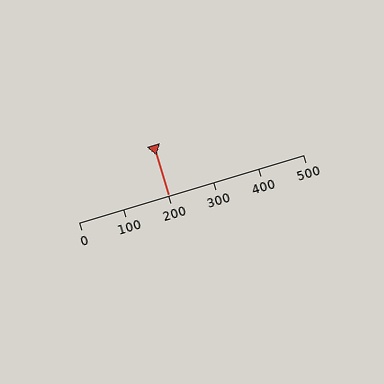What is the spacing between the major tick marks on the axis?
The major ticks are spaced 100 apart.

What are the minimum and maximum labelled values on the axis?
The axis runs from 0 to 500.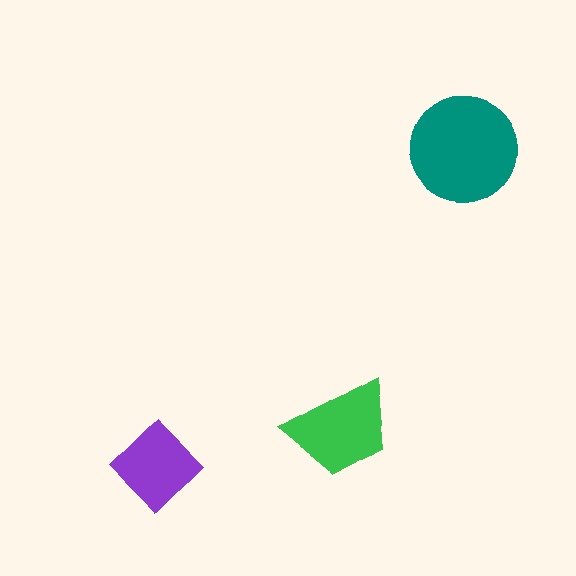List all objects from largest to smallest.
The teal circle, the green trapezoid, the purple diamond.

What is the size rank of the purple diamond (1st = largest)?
3rd.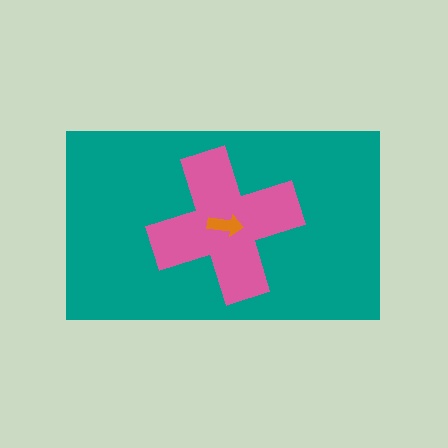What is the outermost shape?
The teal rectangle.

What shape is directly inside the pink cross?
The orange arrow.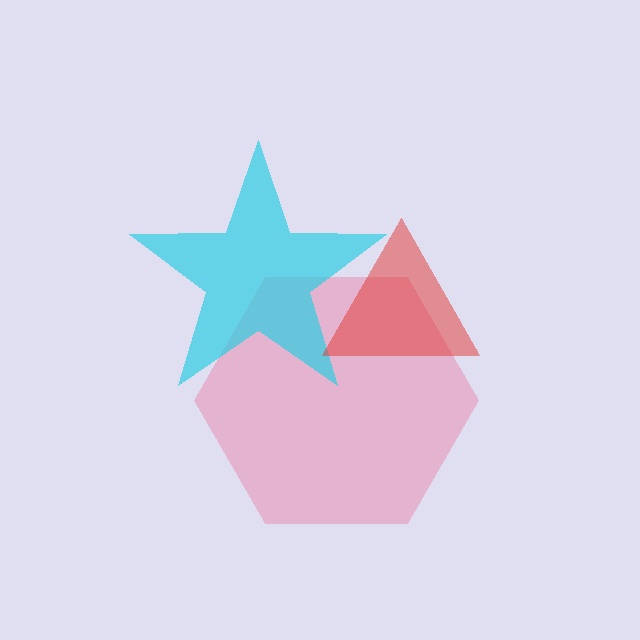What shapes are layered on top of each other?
The layered shapes are: a pink hexagon, a cyan star, a red triangle.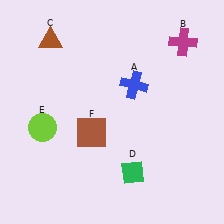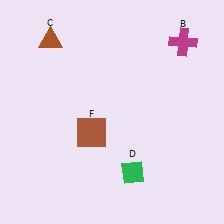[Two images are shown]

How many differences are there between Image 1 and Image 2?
There are 2 differences between the two images.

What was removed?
The lime circle (E), the blue cross (A) were removed in Image 2.